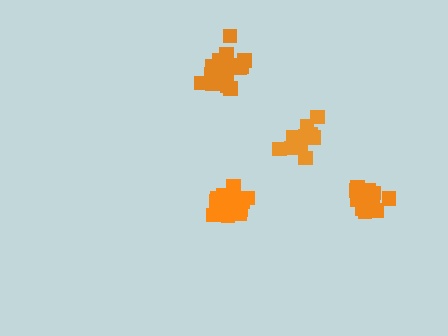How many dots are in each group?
Group 1: 21 dots, Group 2: 16 dots, Group 3: 16 dots, Group 4: 17 dots (70 total).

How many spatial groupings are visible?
There are 4 spatial groupings.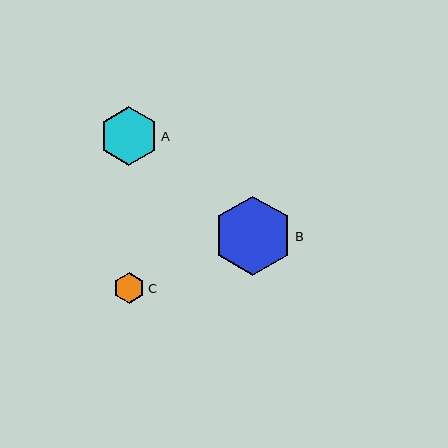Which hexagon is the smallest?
Hexagon C is the smallest with a size of approximately 31 pixels.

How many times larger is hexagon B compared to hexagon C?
Hexagon B is approximately 2.6 times the size of hexagon C.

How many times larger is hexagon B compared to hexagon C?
Hexagon B is approximately 2.6 times the size of hexagon C.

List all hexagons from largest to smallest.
From largest to smallest: B, A, C.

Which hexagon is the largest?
Hexagon B is the largest with a size of approximately 79 pixels.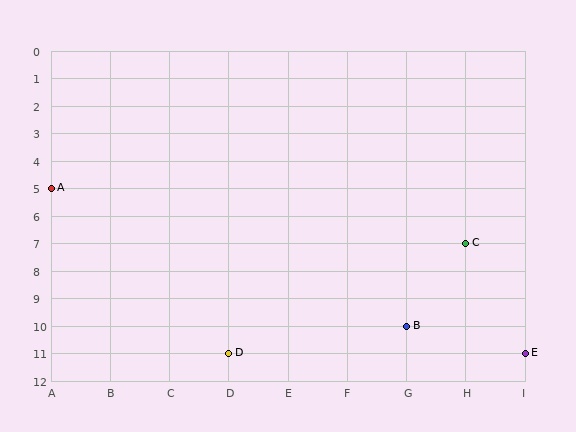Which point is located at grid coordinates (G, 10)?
Point B is at (G, 10).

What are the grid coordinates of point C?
Point C is at grid coordinates (H, 7).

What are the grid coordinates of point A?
Point A is at grid coordinates (A, 5).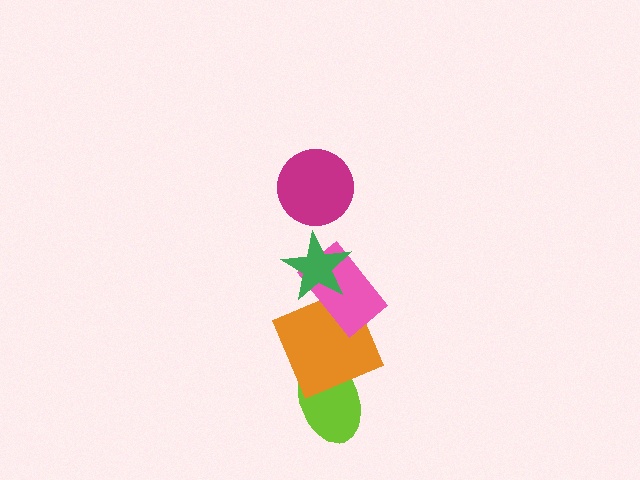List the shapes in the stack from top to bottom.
From top to bottom: the magenta circle, the green star, the pink rectangle, the orange square, the lime ellipse.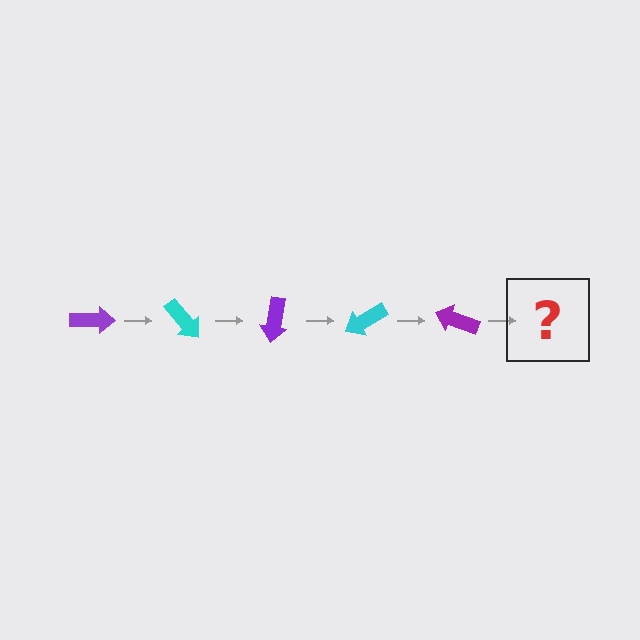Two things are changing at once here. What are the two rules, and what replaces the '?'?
The two rules are that it rotates 50 degrees each step and the color cycles through purple and cyan. The '?' should be a cyan arrow, rotated 250 degrees from the start.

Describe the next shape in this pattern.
It should be a cyan arrow, rotated 250 degrees from the start.